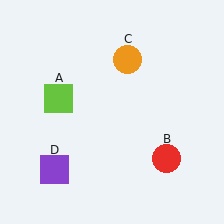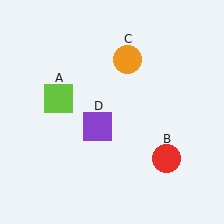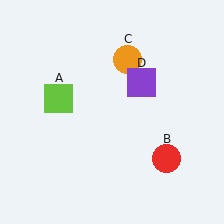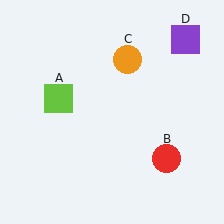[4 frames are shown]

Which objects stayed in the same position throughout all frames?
Lime square (object A) and red circle (object B) and orange circle (object C) remained stationary.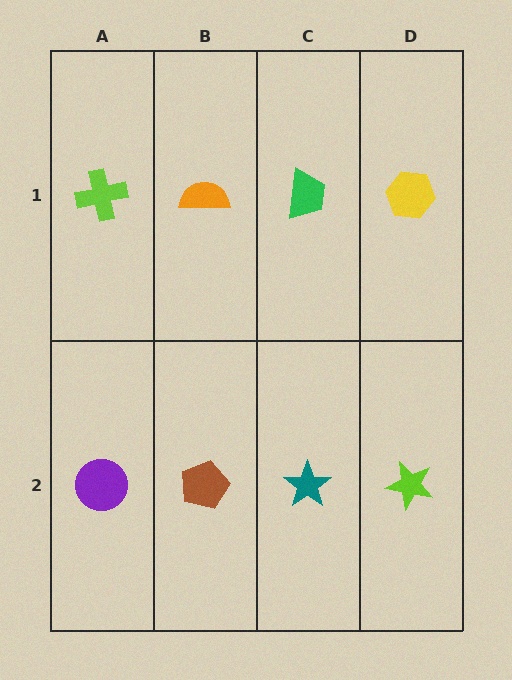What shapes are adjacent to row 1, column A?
A purple circle (row 2, column A), an orange semicircle (row 1, column B).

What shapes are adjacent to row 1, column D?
A lime star (row 2, column D), a green trapezoid (row 1, column C).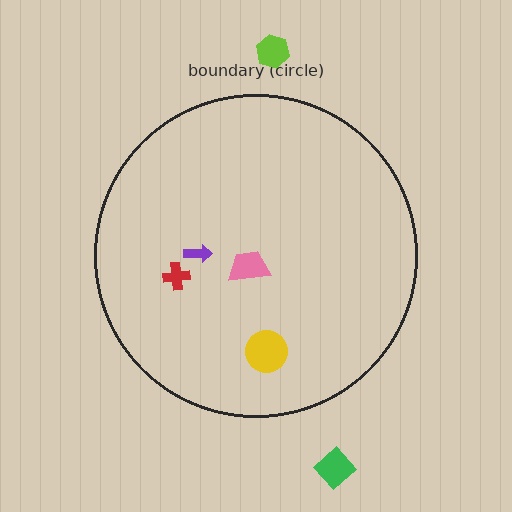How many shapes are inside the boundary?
4 inside, 2 outside.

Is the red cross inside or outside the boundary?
Inside.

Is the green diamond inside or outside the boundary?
Outside.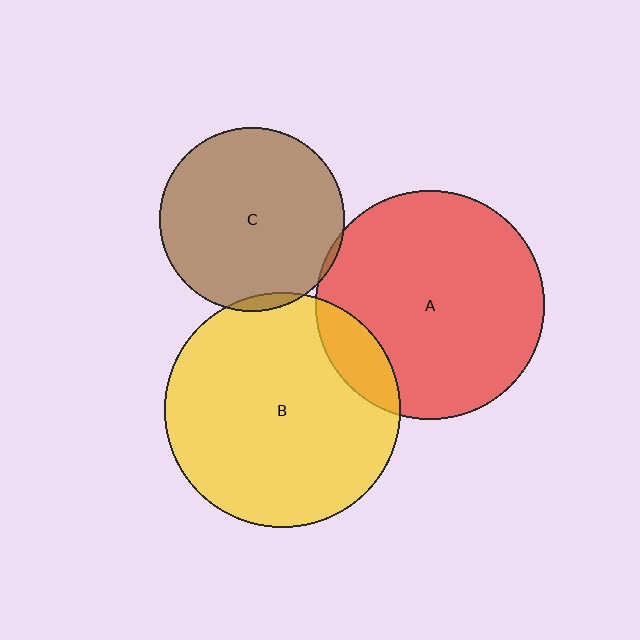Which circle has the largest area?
Circle B (yellow).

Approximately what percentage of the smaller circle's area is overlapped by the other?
Approximately 10%.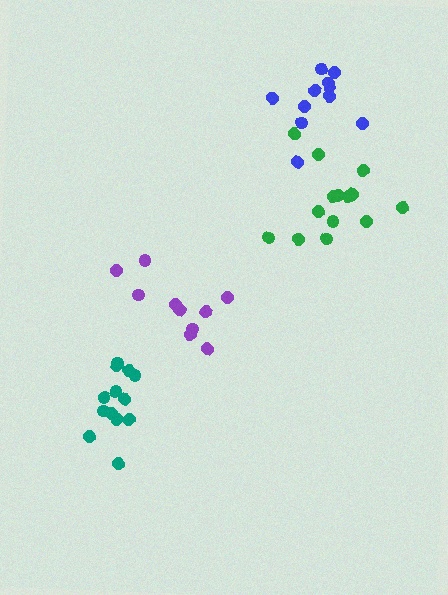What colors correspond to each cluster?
The clusters are colored: purple, blue, green, teal.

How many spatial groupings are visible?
There are 4 spatial groupings.